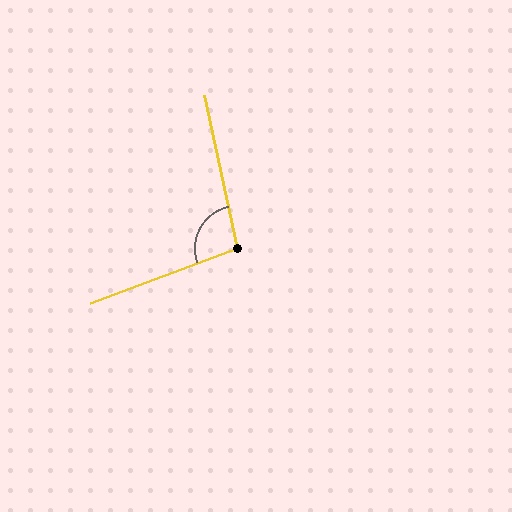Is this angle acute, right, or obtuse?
It is obtuse.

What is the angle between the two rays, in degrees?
Approximately 98 degrees.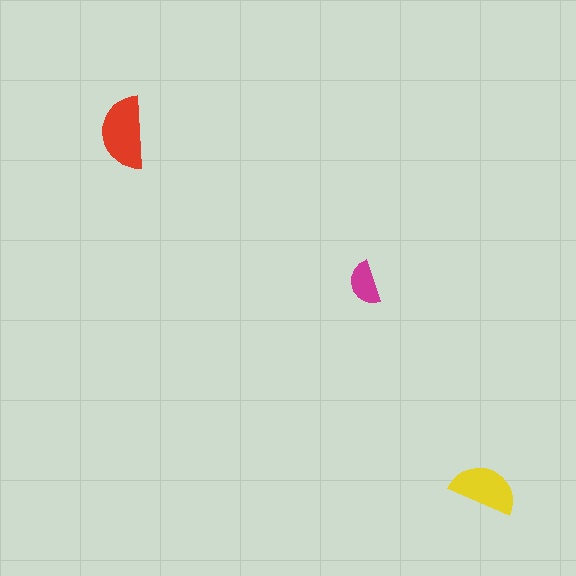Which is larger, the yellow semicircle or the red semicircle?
The red one.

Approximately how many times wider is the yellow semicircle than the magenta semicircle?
About 1.5 times wider.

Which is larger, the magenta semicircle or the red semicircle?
The red one.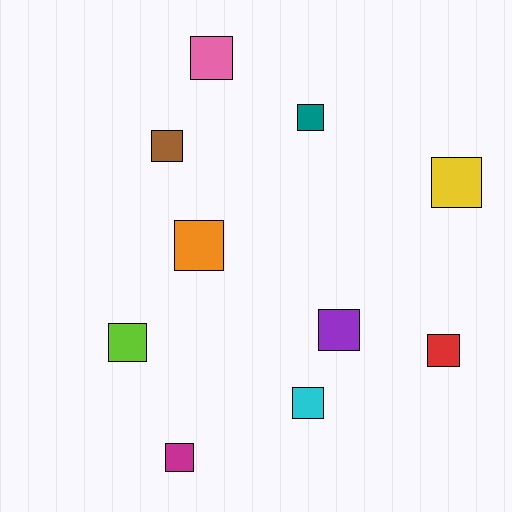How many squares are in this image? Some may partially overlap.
There are 10 squares.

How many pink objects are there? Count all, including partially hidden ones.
There is 1 pink object.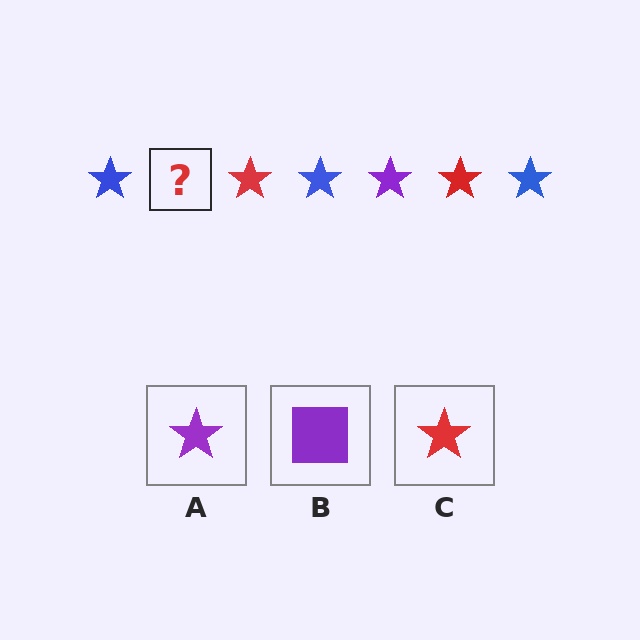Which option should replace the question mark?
Option A.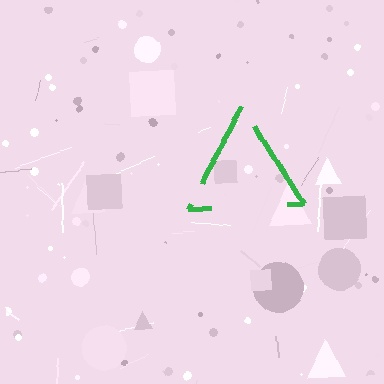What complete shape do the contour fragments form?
The contour fragments form a triangle.